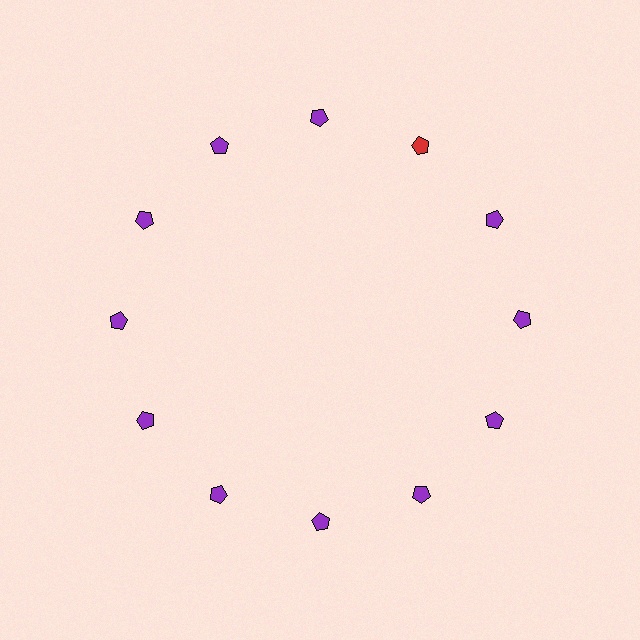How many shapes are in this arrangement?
There are 12 shapes arranged in a ring pattern.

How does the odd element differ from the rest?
It has a different color: red instead of purple.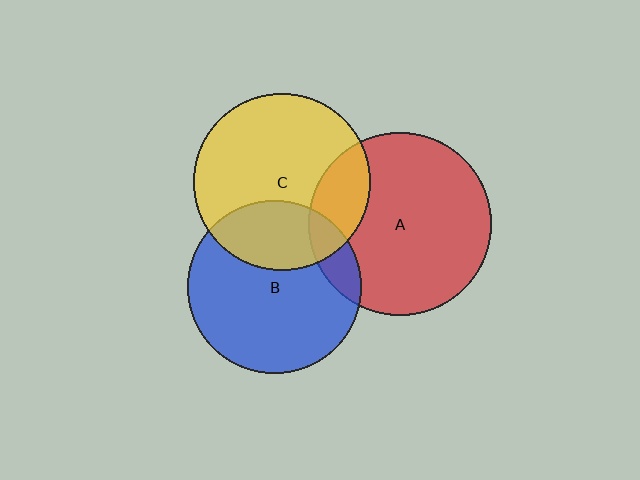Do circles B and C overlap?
Yes.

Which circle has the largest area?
Circle A (red).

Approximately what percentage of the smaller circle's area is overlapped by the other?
Approximately 30%.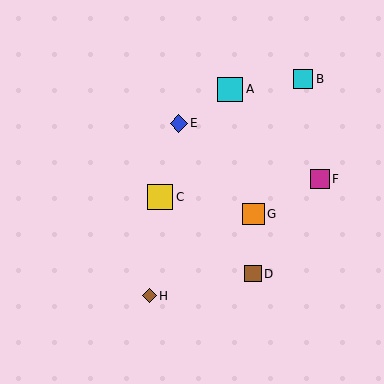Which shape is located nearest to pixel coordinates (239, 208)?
The orange square (labeled G) at (254, 214) is nearest to that location.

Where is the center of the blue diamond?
The center of the blue diamond is at (179, 123).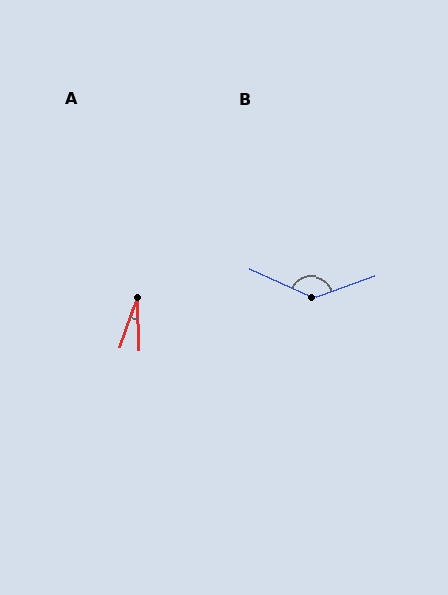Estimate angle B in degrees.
Approximately 136 degrees.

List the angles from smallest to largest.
A (20°), B (136°).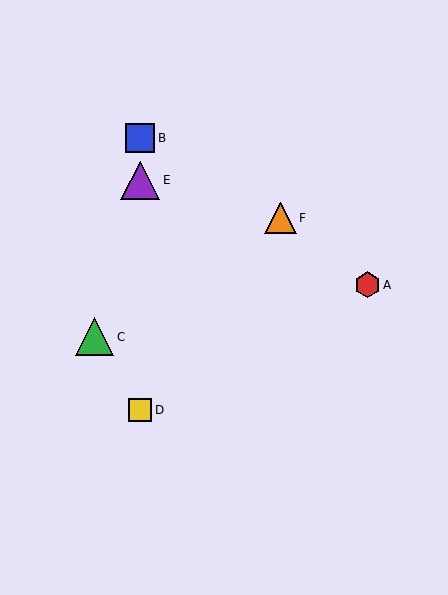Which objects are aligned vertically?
Objects B, D, E are aligned vertically.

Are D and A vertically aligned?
No, D is at x≈140 and A is at x≈367.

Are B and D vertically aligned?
Yes, both are at x≈140.